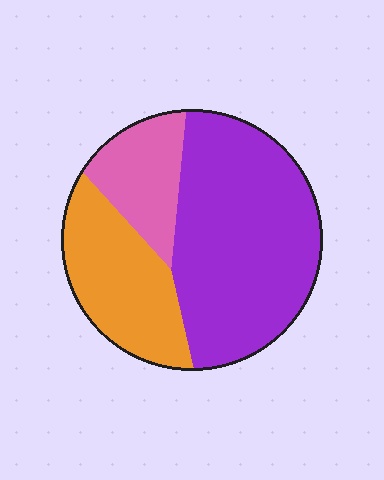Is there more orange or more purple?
Purple.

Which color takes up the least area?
Pink, at roughly 15%.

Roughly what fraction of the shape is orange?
Orange covers about 25% of the shape.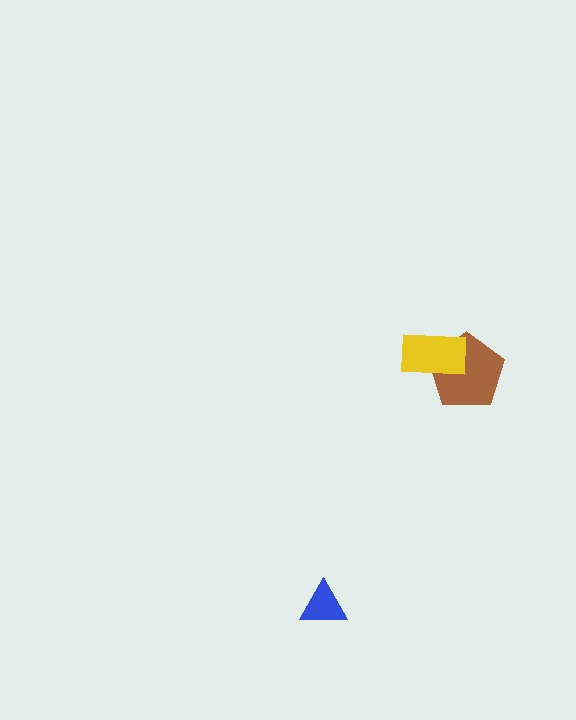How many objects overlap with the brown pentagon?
1 object overlaps with the brown pentagon.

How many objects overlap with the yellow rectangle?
1 object overlaps with the yellow rectangle.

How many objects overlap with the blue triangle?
0 objects overlap with the blue triangle.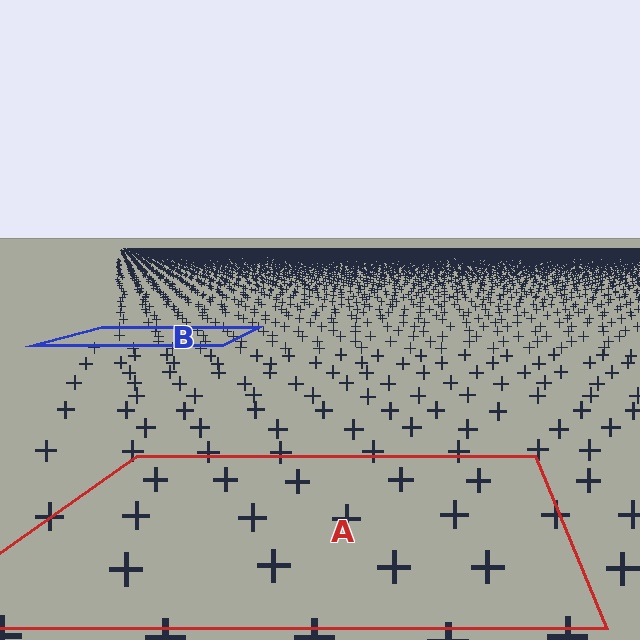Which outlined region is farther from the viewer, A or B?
Region B is farther from the viewer — the texture elements inside it appear smaller and more densely packed.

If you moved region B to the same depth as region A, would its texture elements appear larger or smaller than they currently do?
They would appear larger. At a closer depth, the same texture elements are projected at a bigger on-screen size.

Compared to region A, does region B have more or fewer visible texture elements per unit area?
Region B has more texture elements per unit area — they are packed more densely because it is farther away.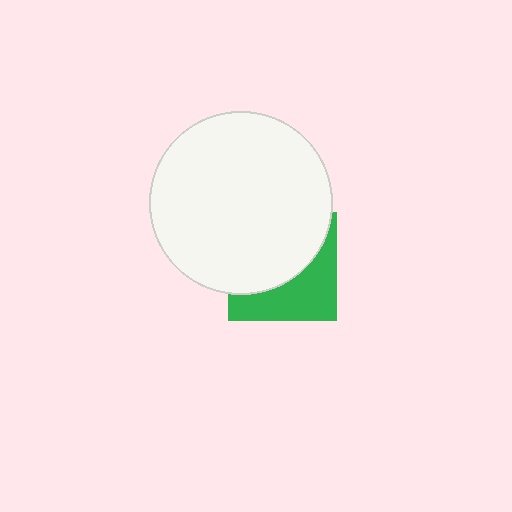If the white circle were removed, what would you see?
You would see the complete green square.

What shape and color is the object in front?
The object in front is a white circle.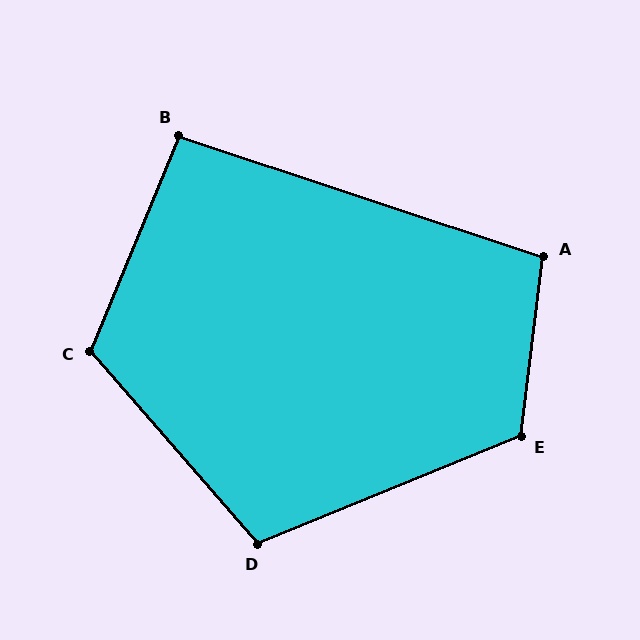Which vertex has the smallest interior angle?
B, at approximately 94 degrees.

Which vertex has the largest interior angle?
E, at approximately 119 degrees.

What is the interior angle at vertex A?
Approximately 101 degrees (obtuse).